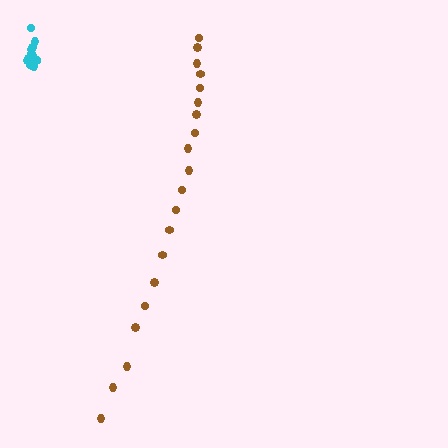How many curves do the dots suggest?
There are 2 distinct paths.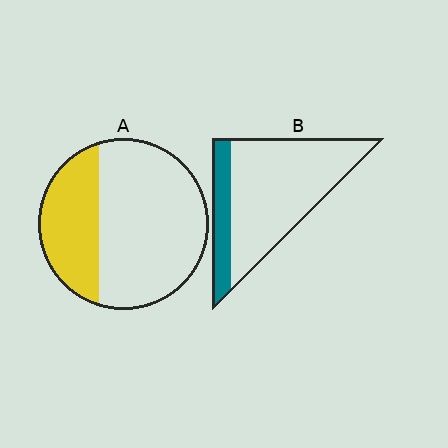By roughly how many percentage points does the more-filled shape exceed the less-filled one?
By roughly 10 percentage points (A over B).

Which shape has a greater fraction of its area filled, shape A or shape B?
Shape A.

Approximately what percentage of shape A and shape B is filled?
A is approximately 30% and B is approximately 20%.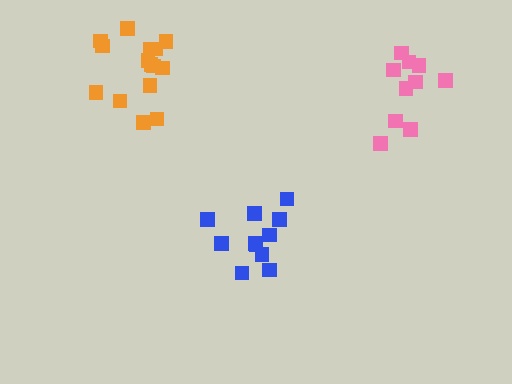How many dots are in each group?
Group 1: 11 dots, Group 2: 10 dots, Group 3: 15 dots (36 total).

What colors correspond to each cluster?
The clusters are colored: blue, pink, orange.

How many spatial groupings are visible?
There are 3 spatial groupings.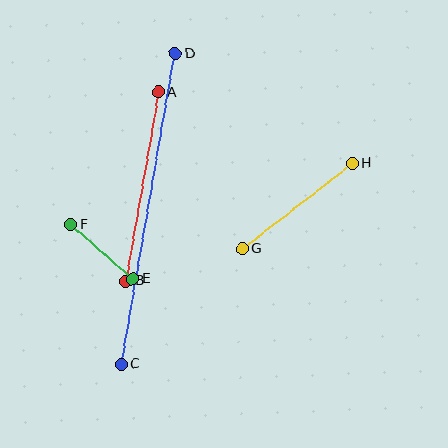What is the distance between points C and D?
The distance is approximately 316 pixels.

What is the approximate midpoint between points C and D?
The midpoint is at approximately (149, 209) pixels.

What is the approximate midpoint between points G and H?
The midpoint is at approximately (297, 206) pixels.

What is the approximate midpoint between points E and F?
The midpoint is at approximately (102, 252) pixels.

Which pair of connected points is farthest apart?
Points C and D are farthest apart.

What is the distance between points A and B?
The distance is approximately 192 pixels.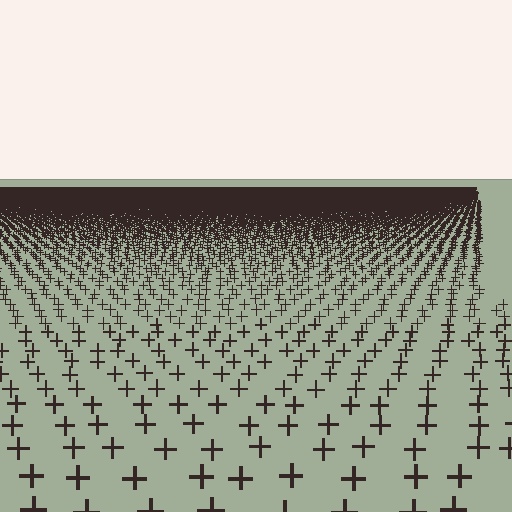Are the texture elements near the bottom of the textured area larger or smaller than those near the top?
Larger. Near the bottom, elements are closer to the viewer and appear at a bigger on-screen size.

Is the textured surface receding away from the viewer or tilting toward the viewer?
The surface is receding away from the viewer. Texture elements get smaller and denser toward the top.